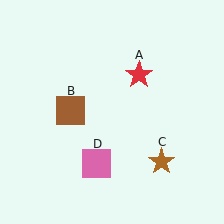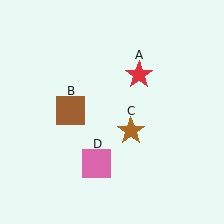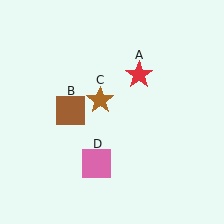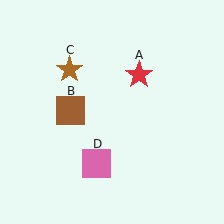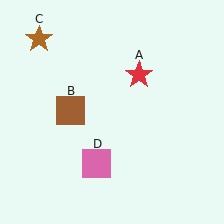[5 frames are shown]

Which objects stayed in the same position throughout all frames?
Red star (object A) and brown square (object B) and pink square (object D) remained stationary.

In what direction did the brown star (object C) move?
The brown star (object C) moved up and to the left.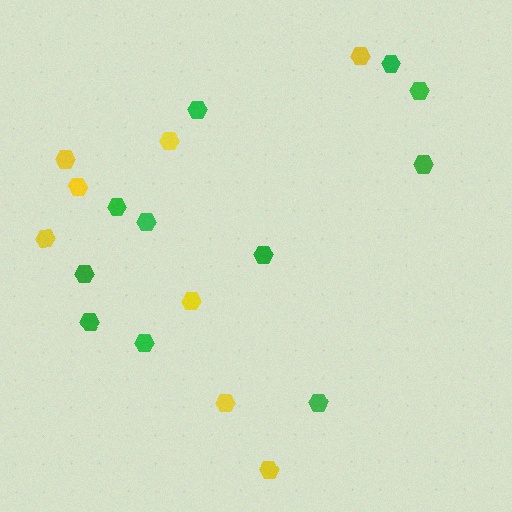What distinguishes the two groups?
There are 2 groups: one group of green hexagons (11) and one group of yellow hexagons (8).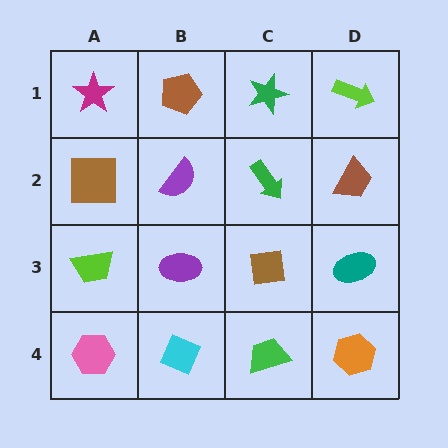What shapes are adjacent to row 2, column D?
A lime arrow (row 1, column D), a teal ellipse (row 3, column D), a green arrow (row 2, column C).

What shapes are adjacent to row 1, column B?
A purple semicircle (row 2, column B), a magenta star (row 1, column A), a green star (row 1, column C).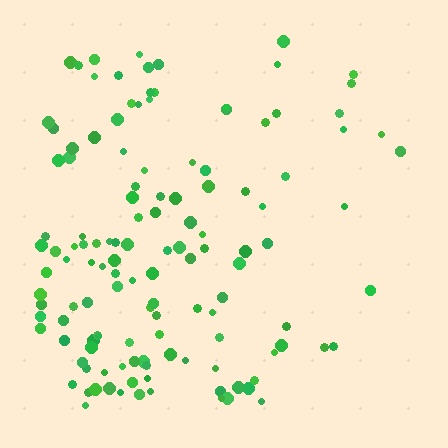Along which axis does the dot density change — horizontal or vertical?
Horizontal.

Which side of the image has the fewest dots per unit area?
The right.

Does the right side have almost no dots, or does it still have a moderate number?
Still a moderate number, just noticeably fewer than the left.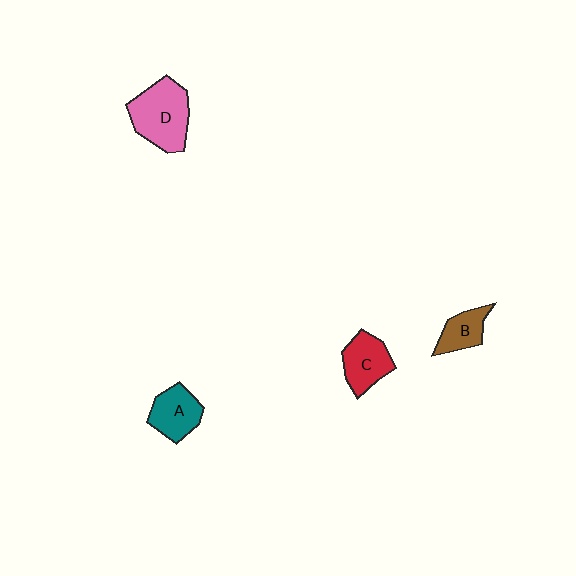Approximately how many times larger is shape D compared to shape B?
Approximately 2.0 times.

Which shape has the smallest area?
Shape B (brown).